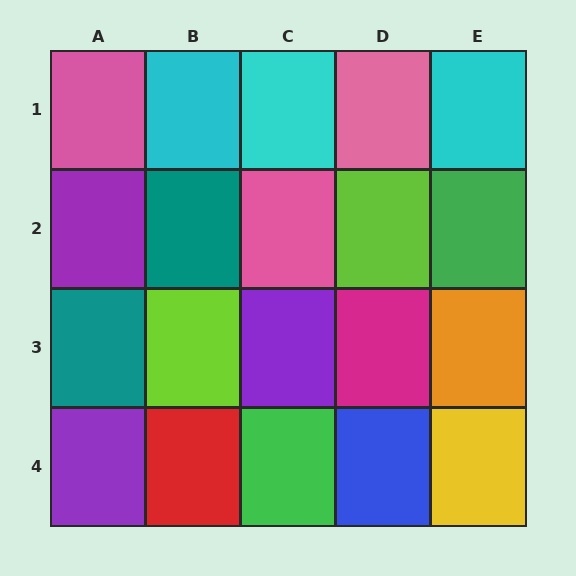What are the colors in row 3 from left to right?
Teal, lime, purple, magenta, orange.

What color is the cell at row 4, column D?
Blue.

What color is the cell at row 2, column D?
Lime.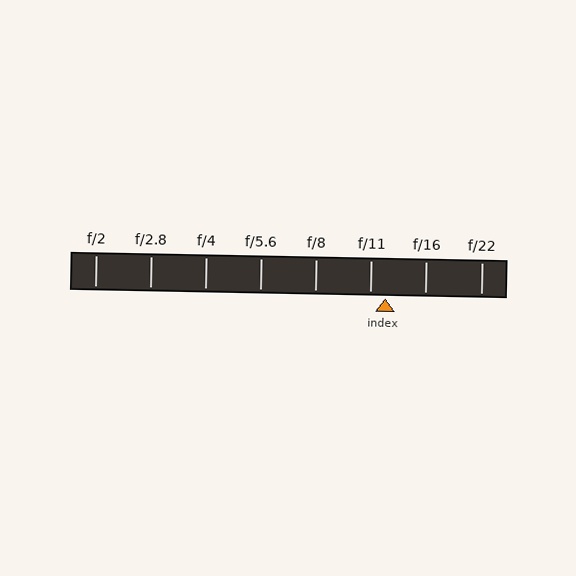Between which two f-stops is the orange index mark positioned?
The index mark is between f/11 and f/16.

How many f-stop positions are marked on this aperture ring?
There are 8 f-stop positions marked.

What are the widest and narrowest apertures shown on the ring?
The widest aperture shown is f/2 and the narrowest is f/22.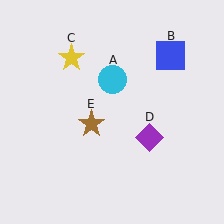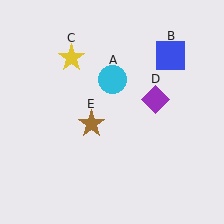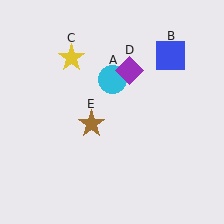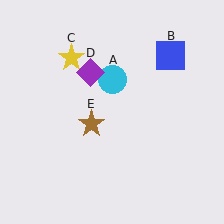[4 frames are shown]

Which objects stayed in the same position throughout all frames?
Cyan circle (object A) and blue square (object B) and yellow star (object C) and brown star (object E) remained stationary.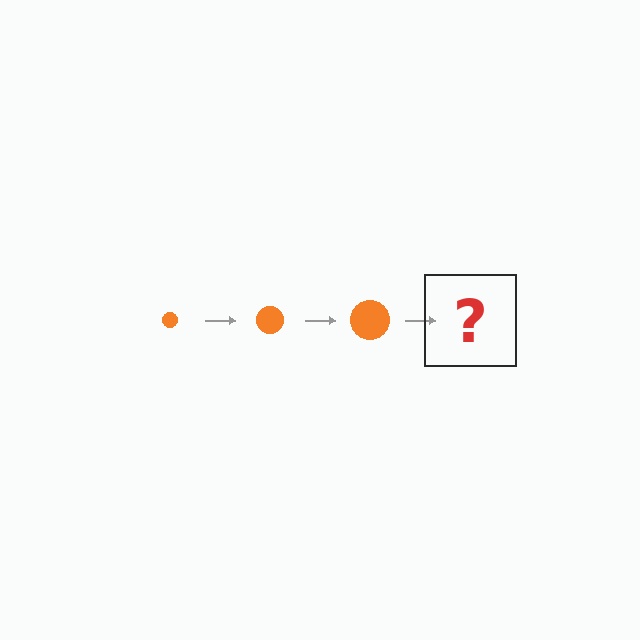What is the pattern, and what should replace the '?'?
The pattern is that the circle gets progressively larger each step. The '?' should be an orange circle, larger than the previous one.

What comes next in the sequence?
The next element should be an orange circle, larger than the previous one.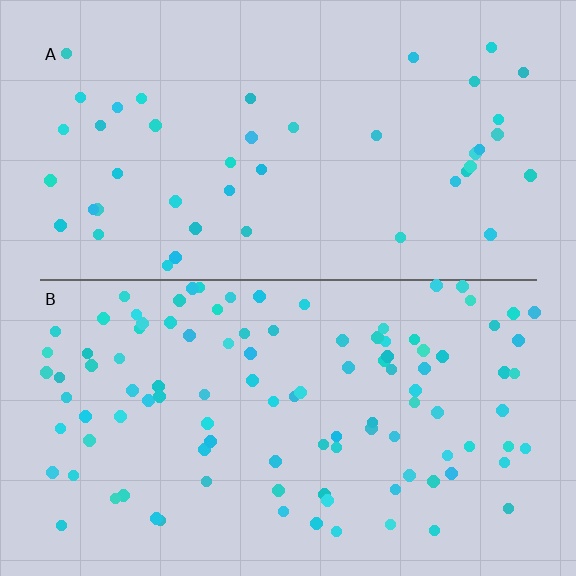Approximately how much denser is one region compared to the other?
Approximately 2.4× — region B over region A.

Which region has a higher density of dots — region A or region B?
B (the bottom).